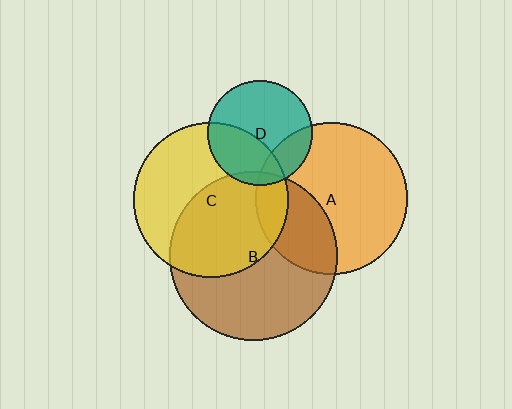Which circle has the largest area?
Circle B (brown).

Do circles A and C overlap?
Yes.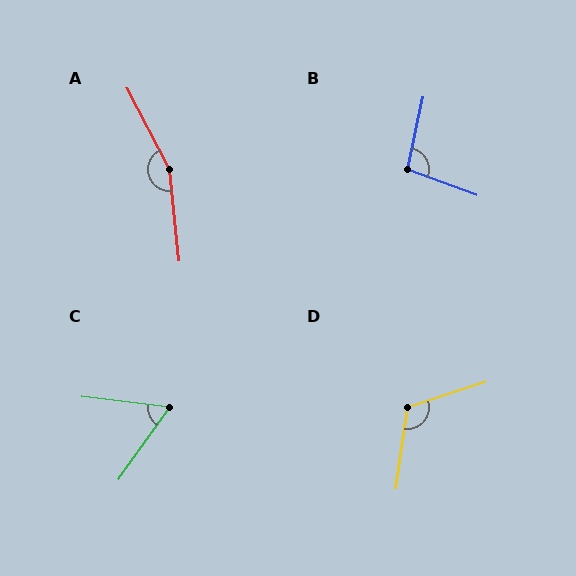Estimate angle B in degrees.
Approximately 98 degrees.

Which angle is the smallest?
C, at approximately 62 degrees.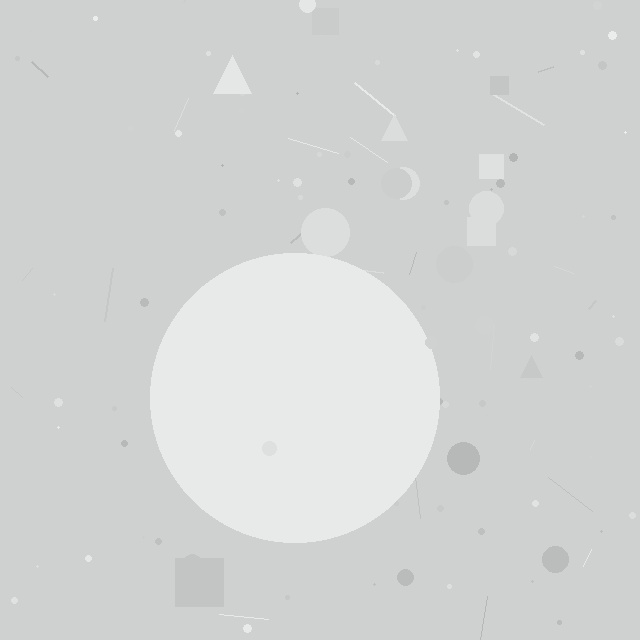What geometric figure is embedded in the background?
A circle is embedded in the background.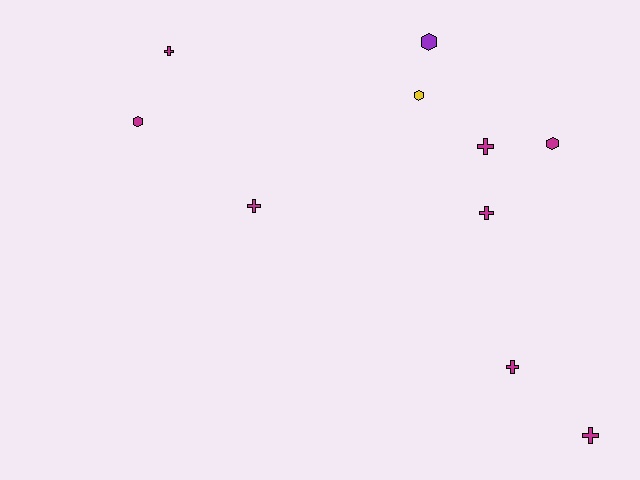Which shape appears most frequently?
Cross, with 6 objects.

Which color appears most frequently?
Magenta, with 8 objects.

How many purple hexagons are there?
There is 1 purple hexagon.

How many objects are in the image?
There are 10 objects.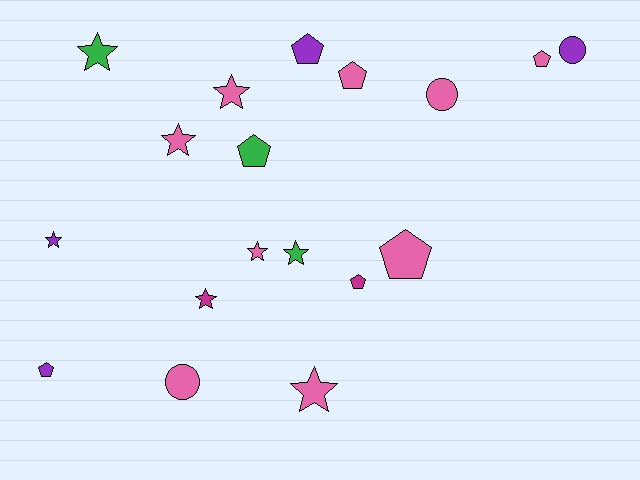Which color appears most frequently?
Pink, with 9 objects.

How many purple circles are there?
There is 1 purple circle.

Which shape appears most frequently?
Star, with 8 objects.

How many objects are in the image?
There are 18 objects.